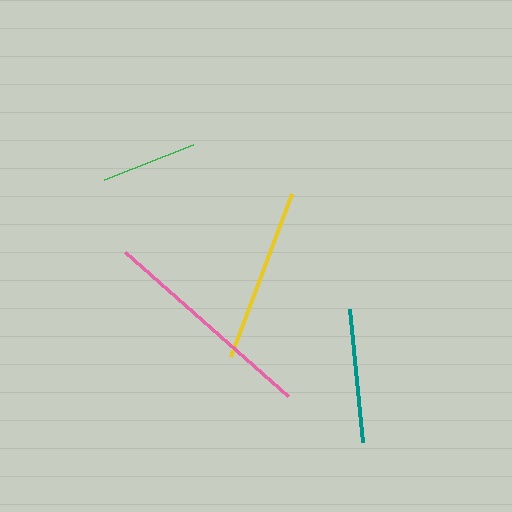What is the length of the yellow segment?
The yellow segment is approximately 174 pixels long.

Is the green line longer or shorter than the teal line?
The teal line is longer than the green line.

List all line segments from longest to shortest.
From longest to shortest: pink, yellow, teal, green.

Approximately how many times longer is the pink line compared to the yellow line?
The pink line is approximately 1.2 times the length of the yellow line.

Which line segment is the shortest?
The green line is the shortest at approximately 96 pixels.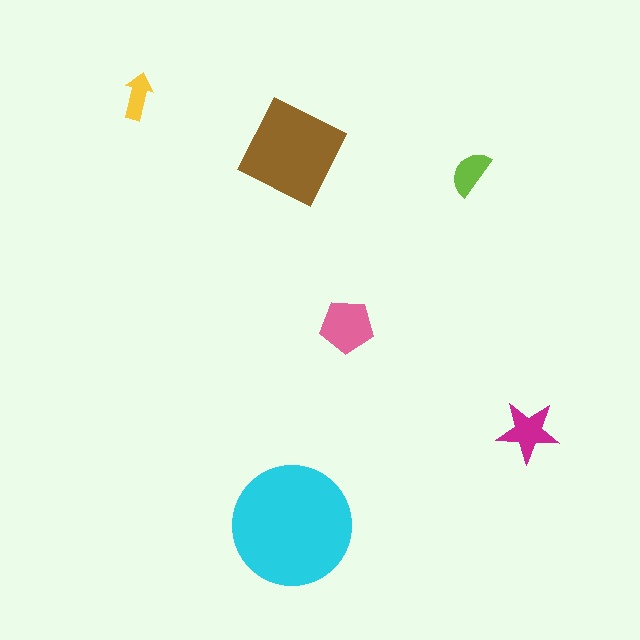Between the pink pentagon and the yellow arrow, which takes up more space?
The pink pentagon.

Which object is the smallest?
The yellow arrow.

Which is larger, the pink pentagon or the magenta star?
The pink pentagon.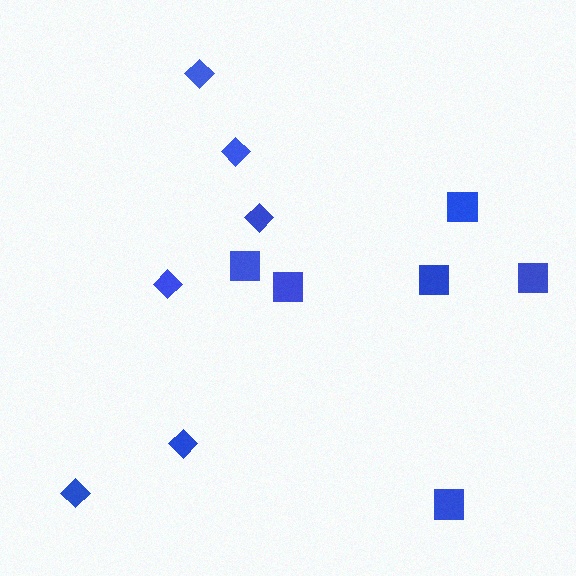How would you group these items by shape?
There are 2 groups: one group of squares (6) and one group of diamonds (6).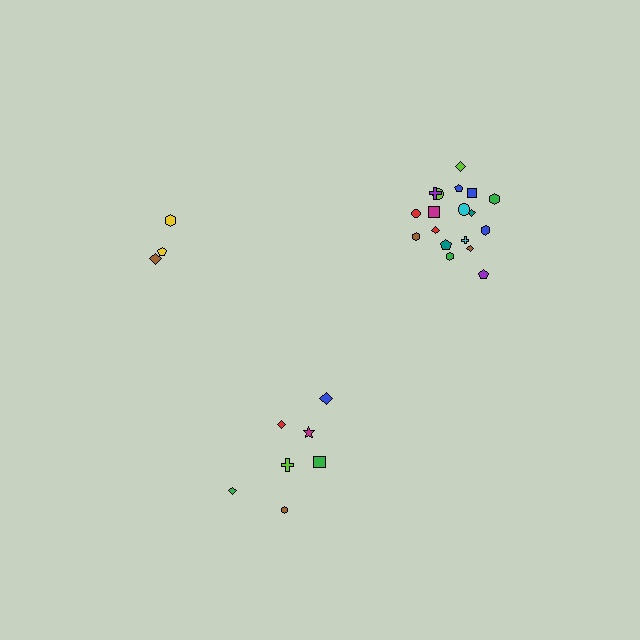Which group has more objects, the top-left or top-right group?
The top-right group.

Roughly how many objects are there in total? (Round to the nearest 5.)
Roughly 30 objects in total.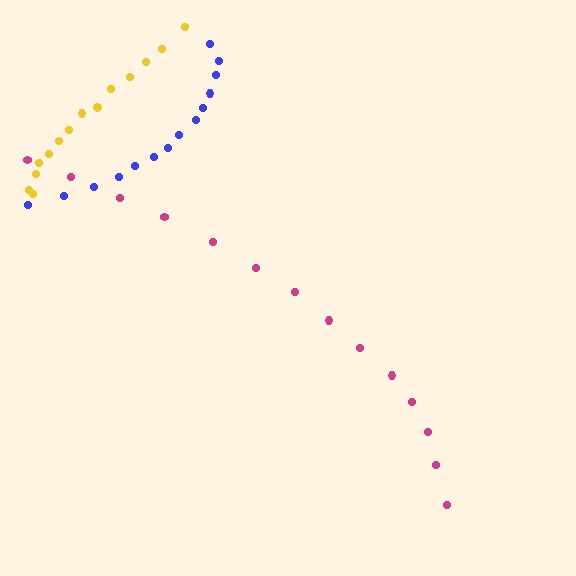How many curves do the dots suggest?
There are 3 distinct paths.